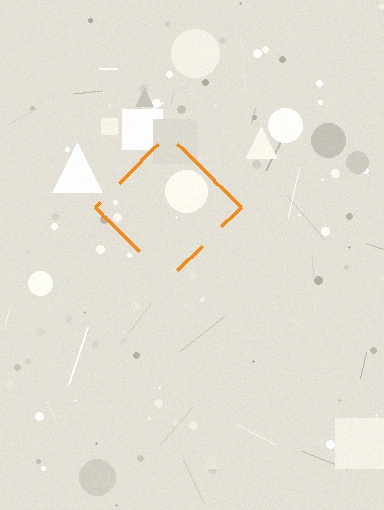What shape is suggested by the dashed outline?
The dashed outline suggests a diamond.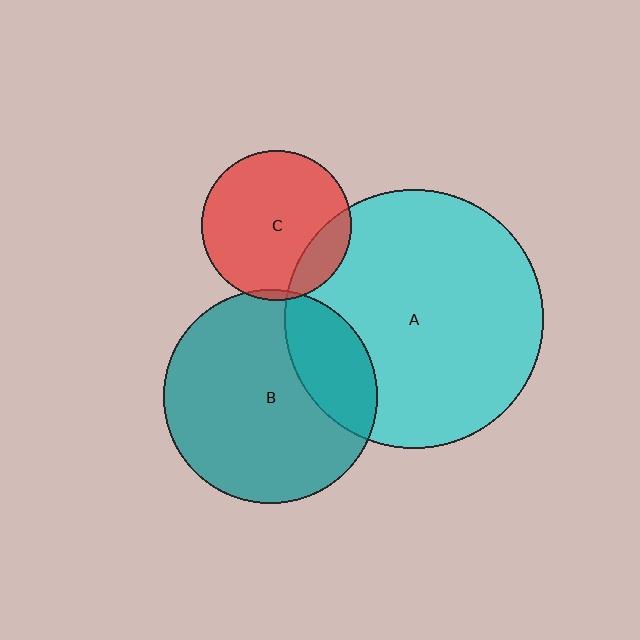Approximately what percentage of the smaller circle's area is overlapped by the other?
Approximately 5%.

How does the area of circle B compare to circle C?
Approximately 2.0 times.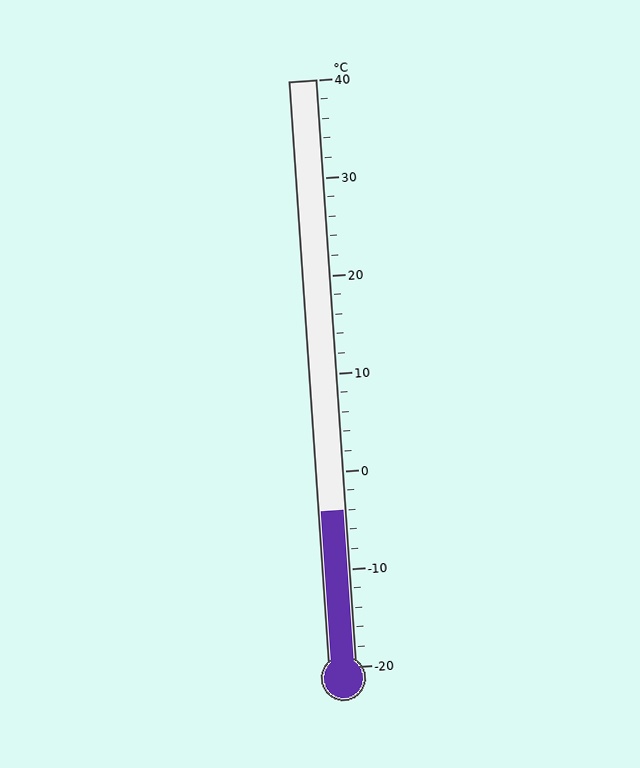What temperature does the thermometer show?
The thermometer shows approximately -4°C.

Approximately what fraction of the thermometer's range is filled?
The thermometer is filled to approximately 25% of its range.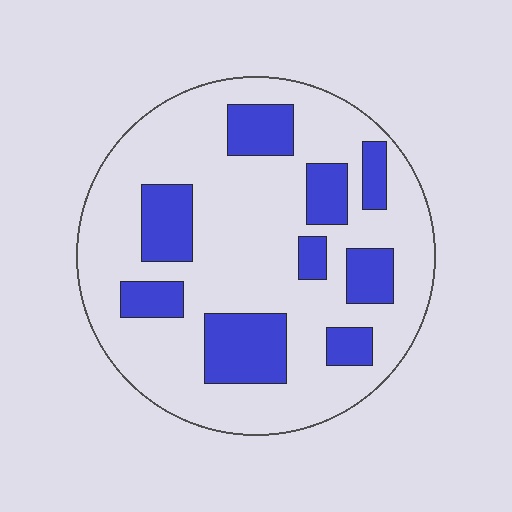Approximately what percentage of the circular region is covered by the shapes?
Approximately 25%.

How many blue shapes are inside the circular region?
9.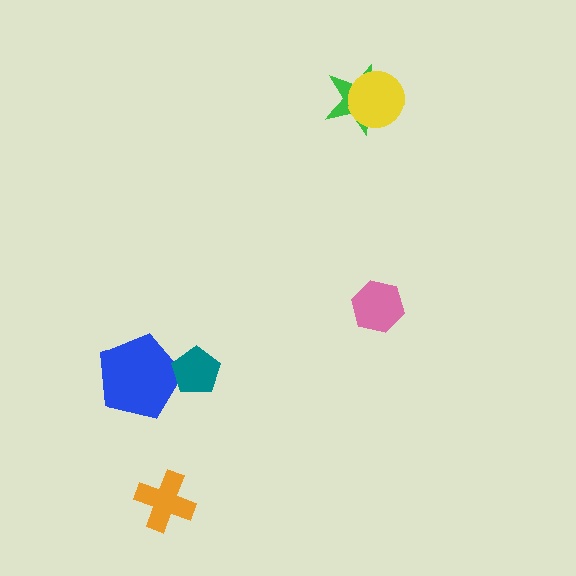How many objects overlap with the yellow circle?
1 object overlaps with the yellow circle.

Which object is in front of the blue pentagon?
The teal pentagon is in front of the blue pentagon.